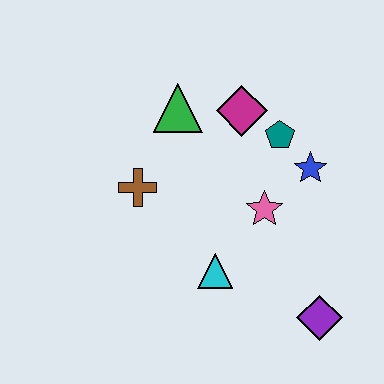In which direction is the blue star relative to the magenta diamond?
The blue star is to the right of the magenta diamond.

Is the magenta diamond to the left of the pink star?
Yes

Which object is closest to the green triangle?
The magenta diamond is closest to the green triangle.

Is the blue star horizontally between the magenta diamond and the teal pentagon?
No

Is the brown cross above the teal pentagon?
No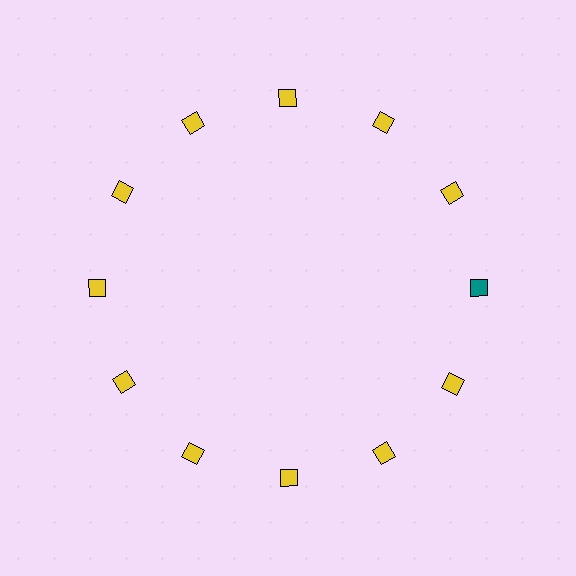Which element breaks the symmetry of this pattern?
The teal square at roughly the 3 o'clock position breaks the symmetry. All other shapes are yellow squares.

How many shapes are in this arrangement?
There are 12 shapes arranged in a ring pattern.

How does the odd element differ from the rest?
It has a different color: teal instead of yellow.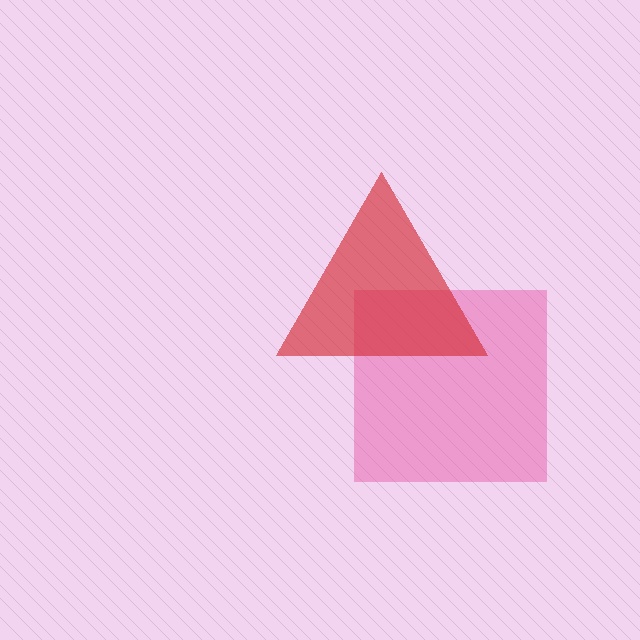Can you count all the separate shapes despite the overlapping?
Yes, there are 2 separate shapes.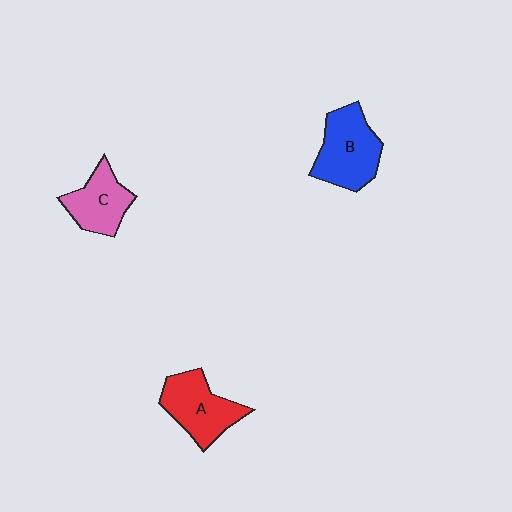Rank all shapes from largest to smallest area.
From largest to smallest: B (blue), A (red), C (pink).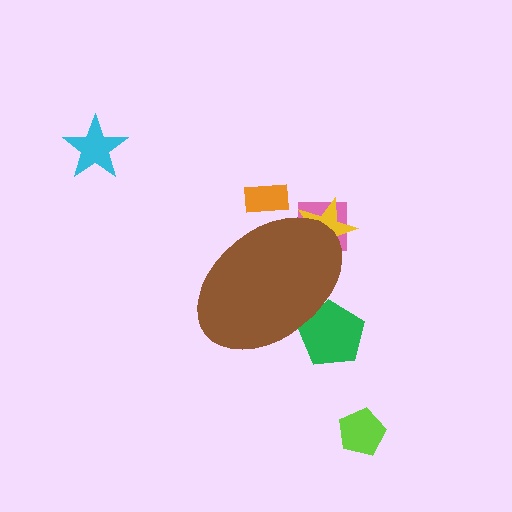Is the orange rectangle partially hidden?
Yes, the orange rectangle is partially hidden behind the brown ellipse.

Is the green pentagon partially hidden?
Yes, the green pentagon is partially hidden behind the brown ellipse.